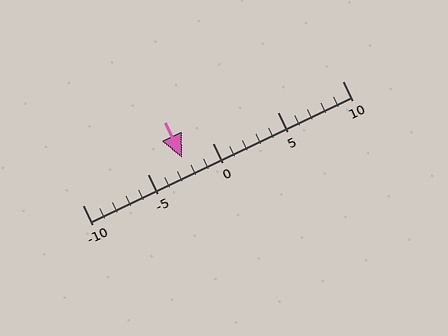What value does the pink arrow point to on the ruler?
The pink arrow points to approximately -2.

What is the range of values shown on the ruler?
The ruler shows values from -10 to 10.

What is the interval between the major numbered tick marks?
The major tick marks are spaced 5 units apart.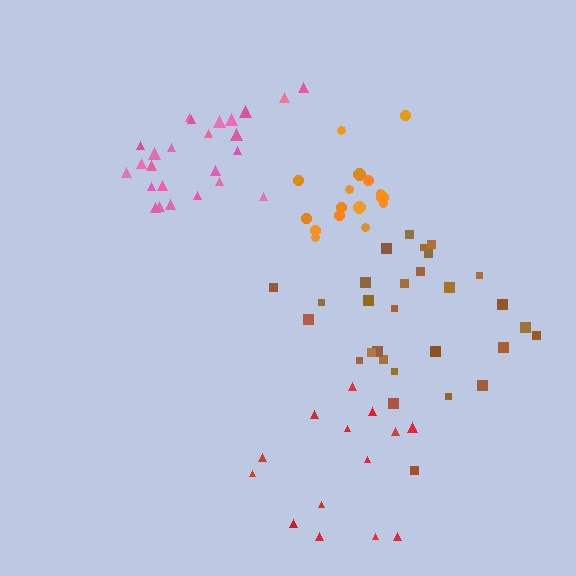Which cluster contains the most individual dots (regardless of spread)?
Brown (29).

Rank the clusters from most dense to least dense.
orange, pink, brown, red.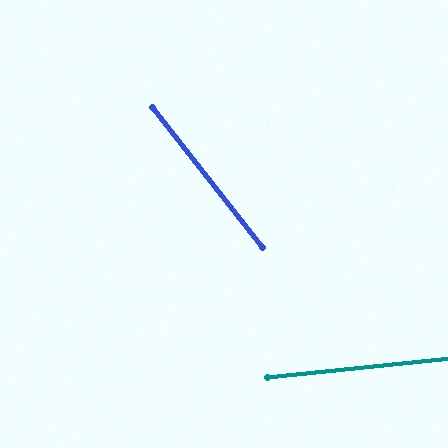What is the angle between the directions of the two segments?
Approximately 58 degrees.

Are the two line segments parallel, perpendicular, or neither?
Neither parallel nor perpendicular — they differ by about 58°.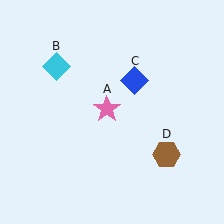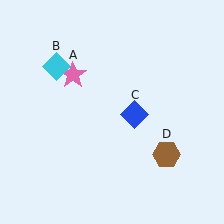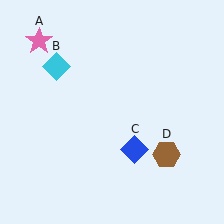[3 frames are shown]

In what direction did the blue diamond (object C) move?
The blue diamond (object C) moved down.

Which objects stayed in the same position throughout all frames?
Cyan diamond (object B) and brown hexagon (object D) remained stationary.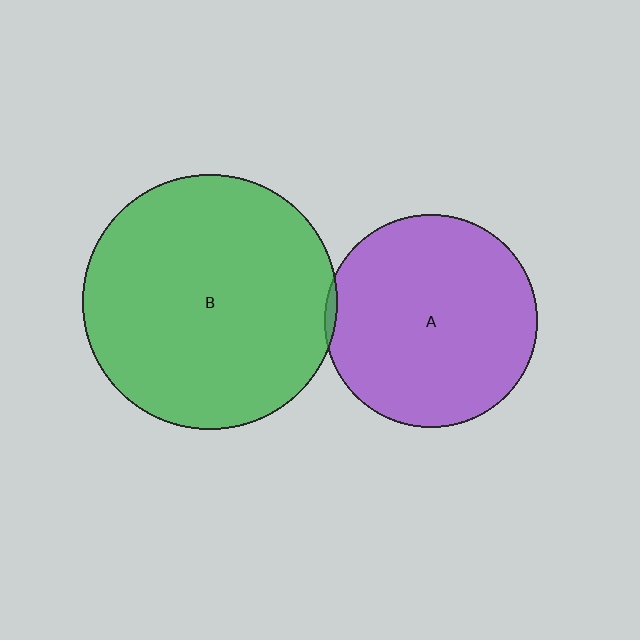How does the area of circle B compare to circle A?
Approximately 1.4 times.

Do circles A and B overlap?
Yes.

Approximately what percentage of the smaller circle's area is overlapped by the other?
Approximately 5%.